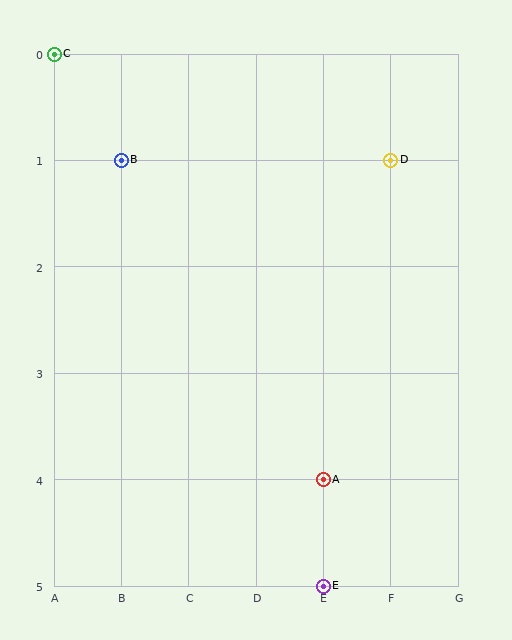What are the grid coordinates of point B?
Point B is at grid coordinates (B, 1).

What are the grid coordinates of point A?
Point A is at grid coordinates (E, 4).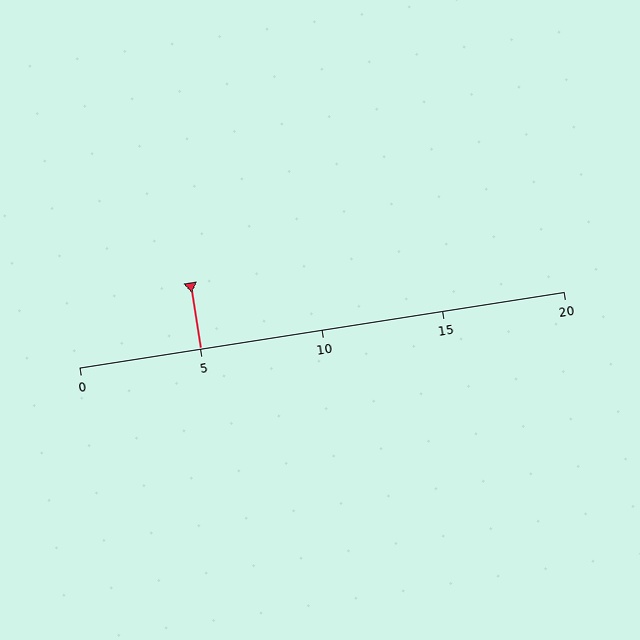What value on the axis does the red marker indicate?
The marker indicates approximately 5.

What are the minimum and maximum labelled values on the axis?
The axis runs from 0 to 20.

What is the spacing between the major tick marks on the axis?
The major ticks are spaced 5 apart.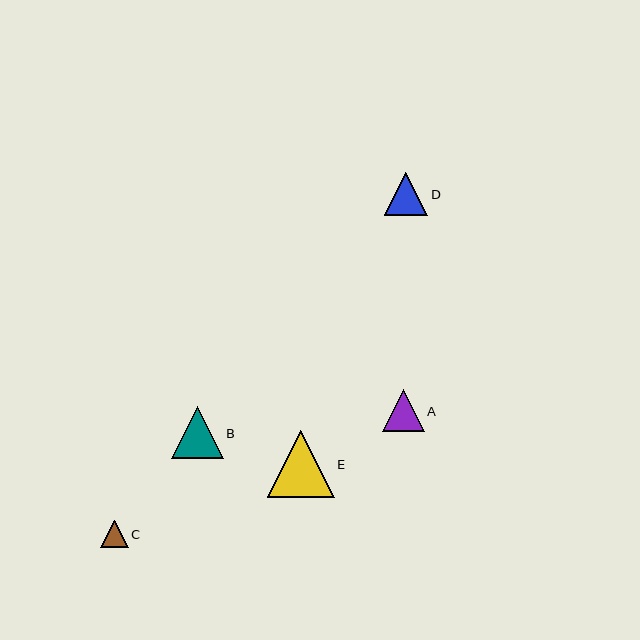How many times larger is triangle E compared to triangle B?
Triangle E is approximately 1.3 times the size of triangle B.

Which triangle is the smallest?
Triangle C is the smallest with a size of approximately 28 pixels.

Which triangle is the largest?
Triangle E is the largest with a size of approximately 67 pixels.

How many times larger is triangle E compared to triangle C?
Triangle E is approximately 2.4 times the size of triangle C.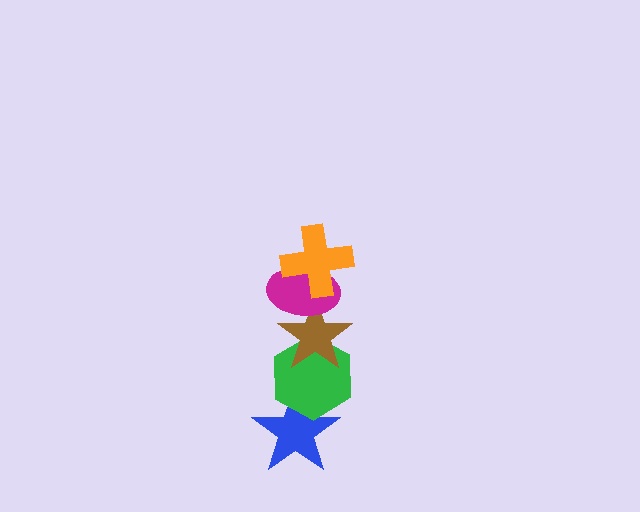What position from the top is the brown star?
The brown star is 3rd from the top.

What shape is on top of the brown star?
The magenta ellipse is on top of the brown star.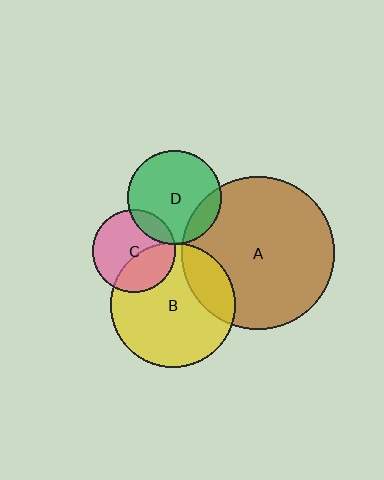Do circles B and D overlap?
Yes.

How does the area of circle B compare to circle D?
Approximately 1.8 times.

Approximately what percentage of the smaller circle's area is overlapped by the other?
Approximately 5%.